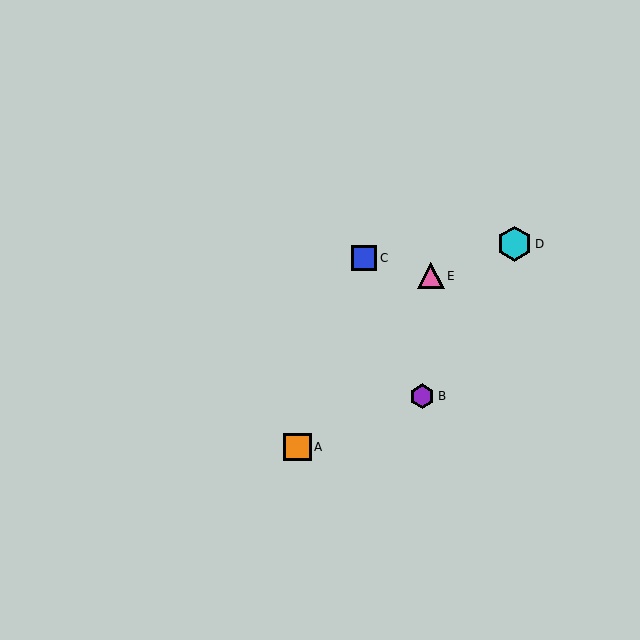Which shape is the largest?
The cyan hexagon (labeled D) is the largest.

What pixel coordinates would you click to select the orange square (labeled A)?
Click at (298, 447) to select the orange square A.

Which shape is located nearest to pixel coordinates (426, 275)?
The pink triangle (labeled E) at (431, 276) is nearest to that location.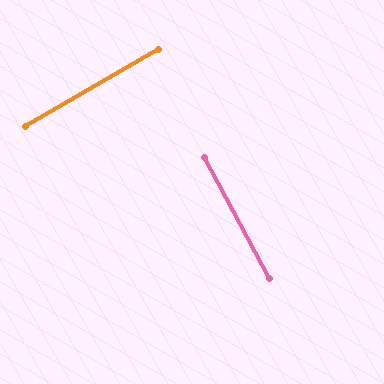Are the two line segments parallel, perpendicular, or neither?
Perpendicular — they meet at approximately 88°.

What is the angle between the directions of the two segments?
Approximately 88 degrees.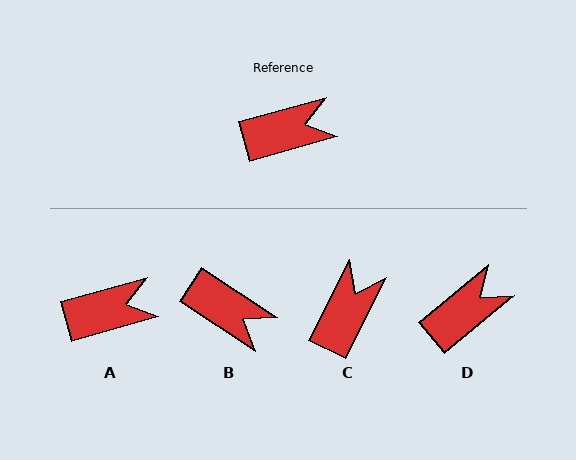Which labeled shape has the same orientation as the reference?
A.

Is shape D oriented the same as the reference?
No, it is off by about 24 degrees.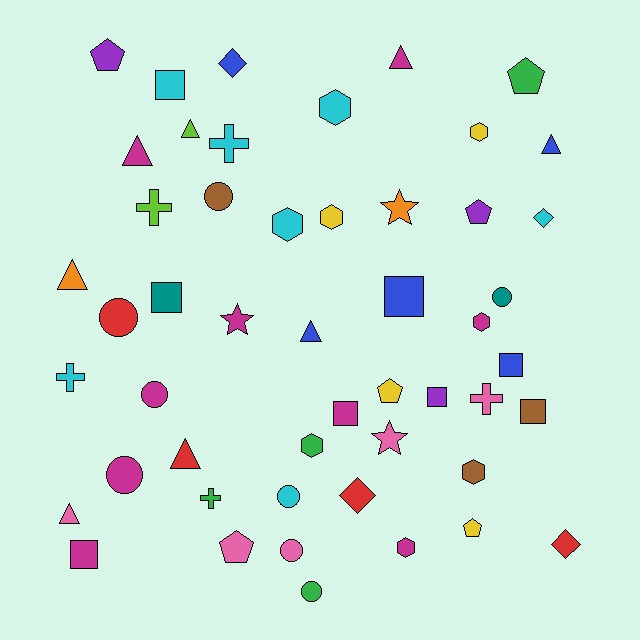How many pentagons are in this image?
There are 6 pentagons.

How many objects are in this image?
There are 50 objects.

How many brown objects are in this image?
There are 3 brown objects.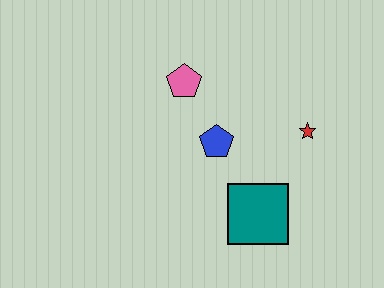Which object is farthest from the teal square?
The pink pentagon is farthest from the teal square.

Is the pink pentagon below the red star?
No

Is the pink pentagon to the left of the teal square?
Yes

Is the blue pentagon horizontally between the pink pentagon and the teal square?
Yes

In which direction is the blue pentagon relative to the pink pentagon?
The blue pentagon is below the pink pentagon.